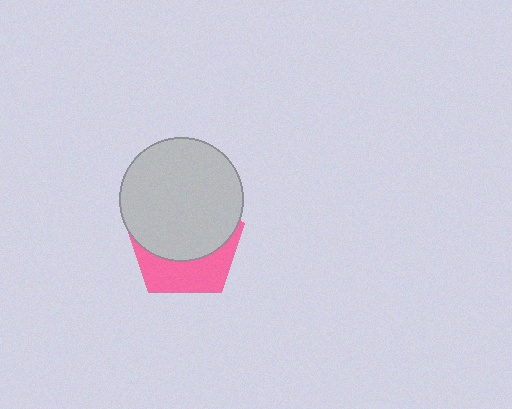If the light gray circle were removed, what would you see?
You would see the complete pink pentagon.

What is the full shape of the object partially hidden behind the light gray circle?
The partially hidden object is a pink pentagon.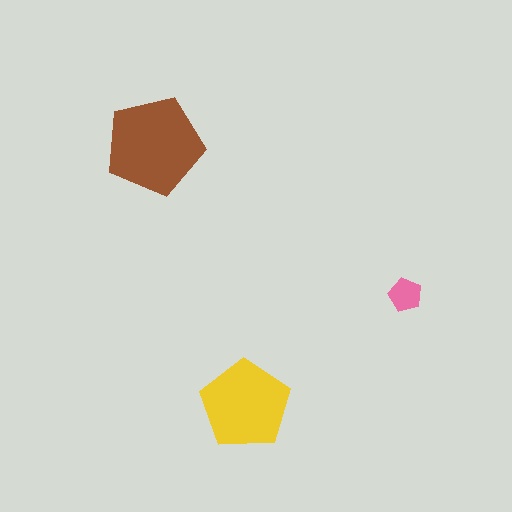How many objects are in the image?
There are 3 objects in the image.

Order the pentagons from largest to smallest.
the brown one, the yellow one, the pink one.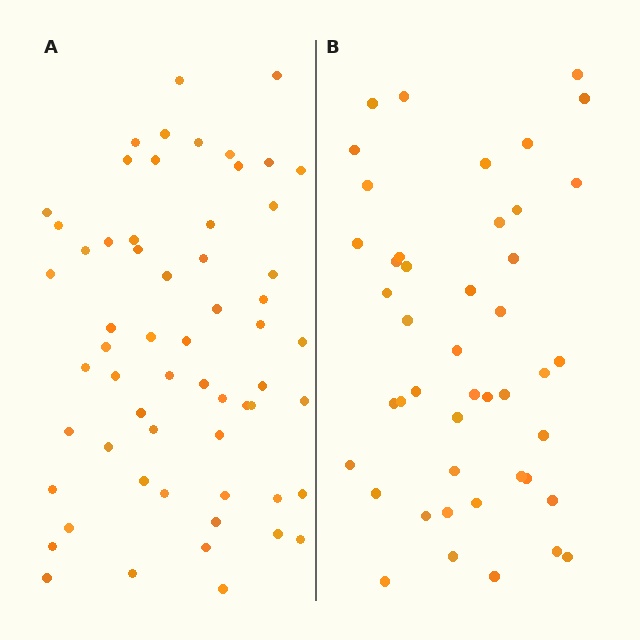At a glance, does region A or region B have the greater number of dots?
Region A (the left region) has more dots.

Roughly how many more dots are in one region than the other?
Region A has approximately 15 more dots than region B.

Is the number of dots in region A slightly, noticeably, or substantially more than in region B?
Region A has noticeably more, but not dramatically so. The ratio is roughly 1.3 to 1.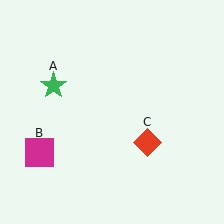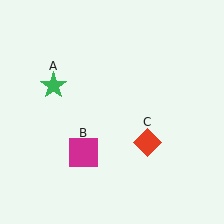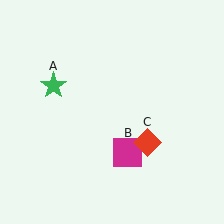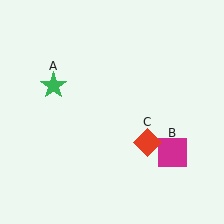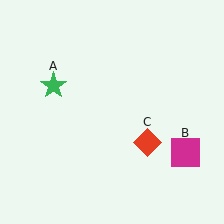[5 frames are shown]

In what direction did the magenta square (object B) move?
The magenta square (object B) moved right.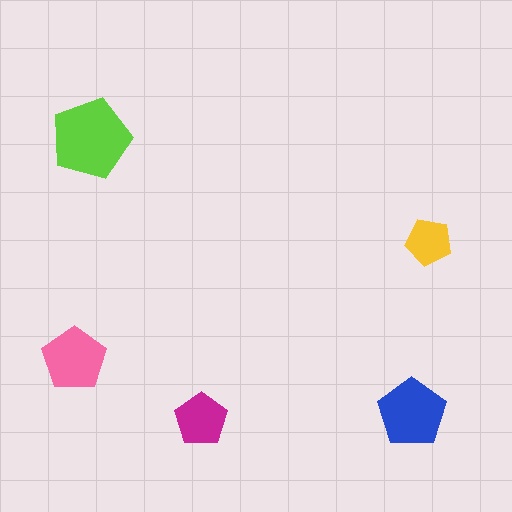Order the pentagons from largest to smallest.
the lime one, the blue one, the pink one, the magenta one, the yellow one.